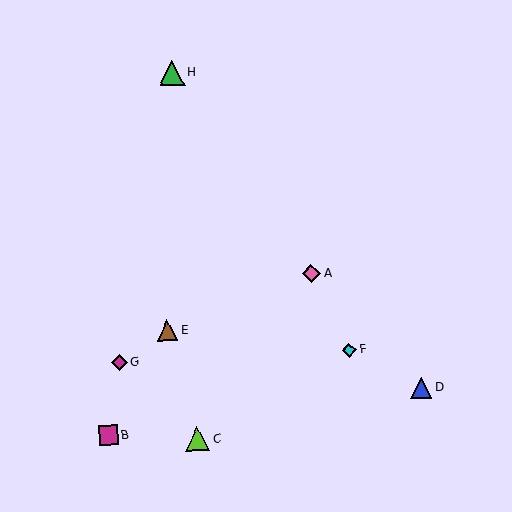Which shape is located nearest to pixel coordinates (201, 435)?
The lime triangle (labeled C) at (198, 439) is nearest to that location.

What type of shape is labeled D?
Shape D is a blue triangle.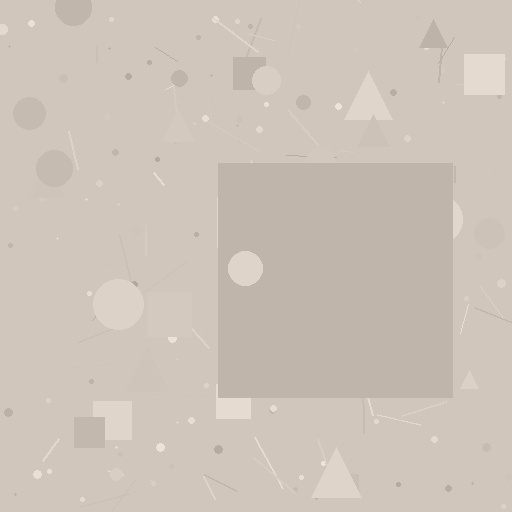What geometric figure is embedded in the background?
A square is embedded in the background.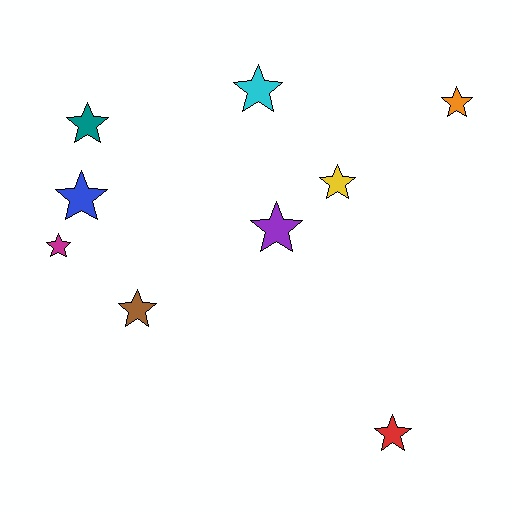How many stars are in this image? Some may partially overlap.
There are 9 stars.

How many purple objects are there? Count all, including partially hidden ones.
There is 1 purple object.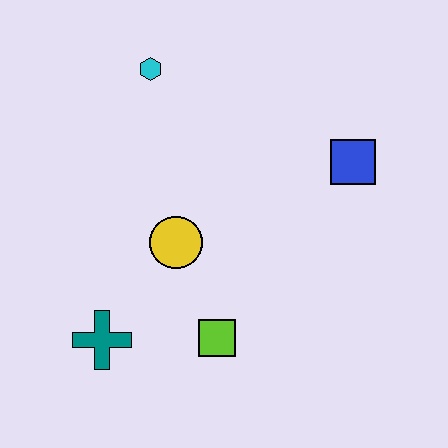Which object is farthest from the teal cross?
The blue square is farthest from the teal cross.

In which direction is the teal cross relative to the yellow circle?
The teal cross is below the yellow circle.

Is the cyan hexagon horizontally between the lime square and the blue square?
No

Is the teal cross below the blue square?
Yes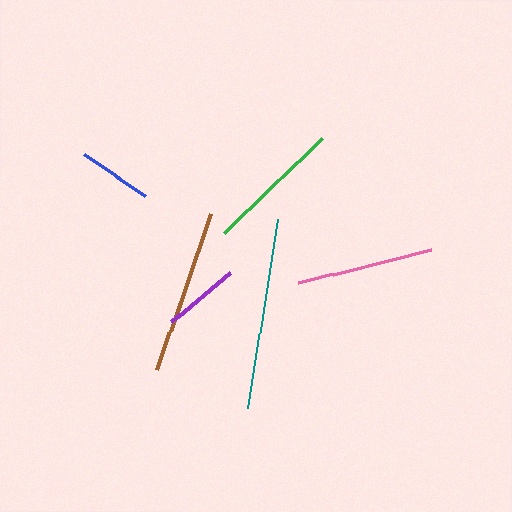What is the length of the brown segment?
The brown segment is approximately 166 pixels long.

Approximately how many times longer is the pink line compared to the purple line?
The pink line is approximately 1.8 times the length of the purple line.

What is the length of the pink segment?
The pink segment is approximately 137 pixels long.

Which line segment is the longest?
The teal line is the longest at approximately 191 pixels.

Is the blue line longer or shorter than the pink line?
The pink line is longer than the blue line.